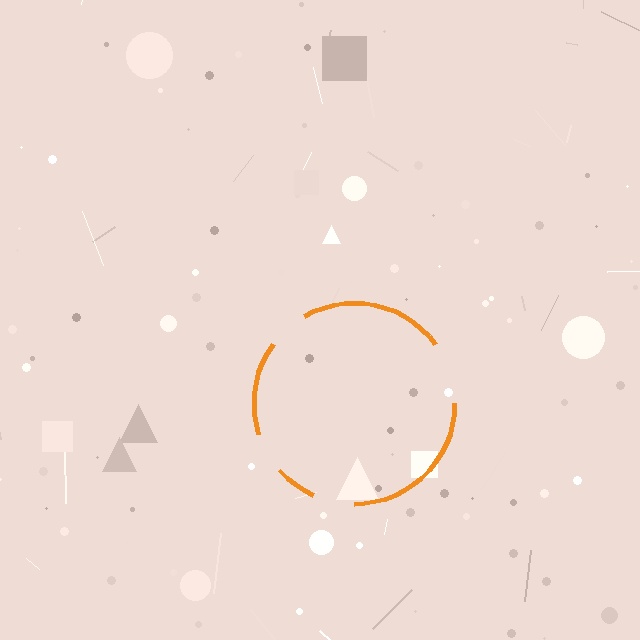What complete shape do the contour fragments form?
The contour fragments form a circle.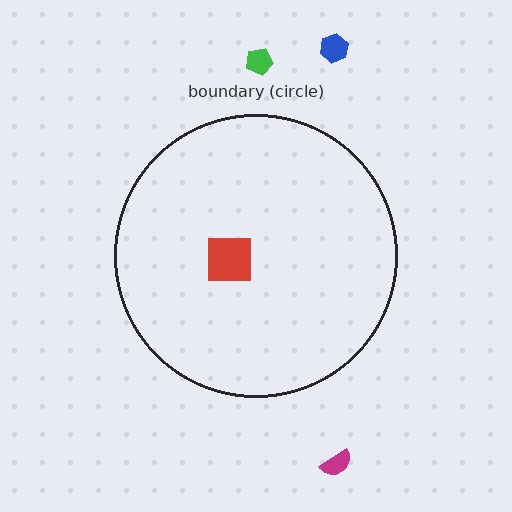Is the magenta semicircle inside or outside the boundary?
Outside.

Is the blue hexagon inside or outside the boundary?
Outside.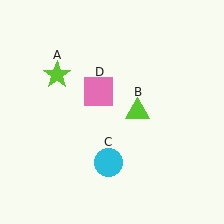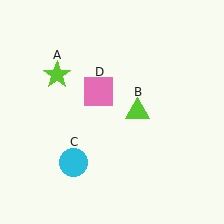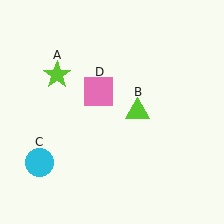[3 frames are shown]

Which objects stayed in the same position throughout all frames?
Lime star (object A) and lime triangle (object B) and pink square (object D) remained stationary.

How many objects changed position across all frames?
1 object changed position: cyan circle (object C).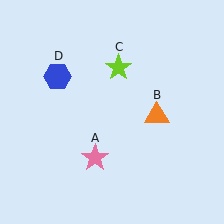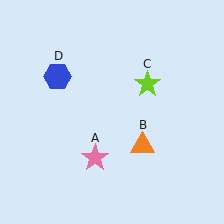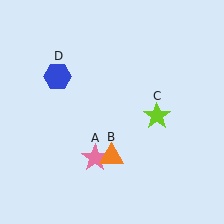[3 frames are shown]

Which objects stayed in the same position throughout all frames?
Pink star (object A) and blue hexagon (object D) remained stationary.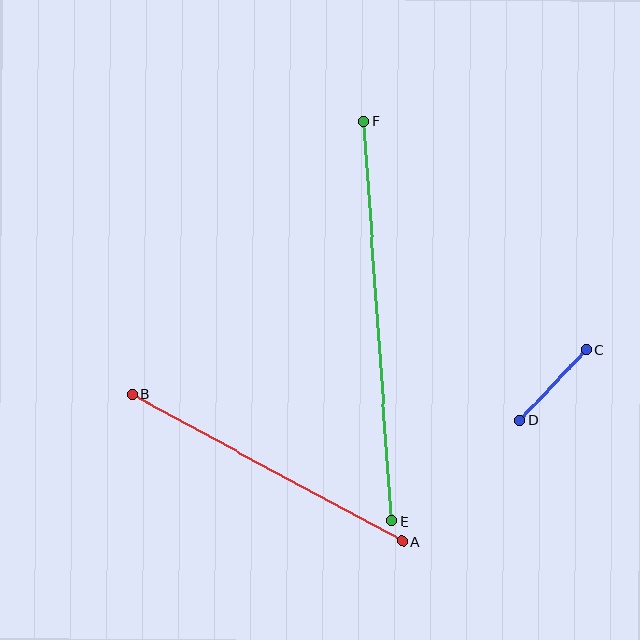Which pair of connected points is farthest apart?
Points E and F are farthest apart.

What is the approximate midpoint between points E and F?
The midpoint is at approximately (378, 321) pixels.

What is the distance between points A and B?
The distance is approximately 308 pixels.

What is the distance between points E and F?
The distance is approximately 401 pixels.